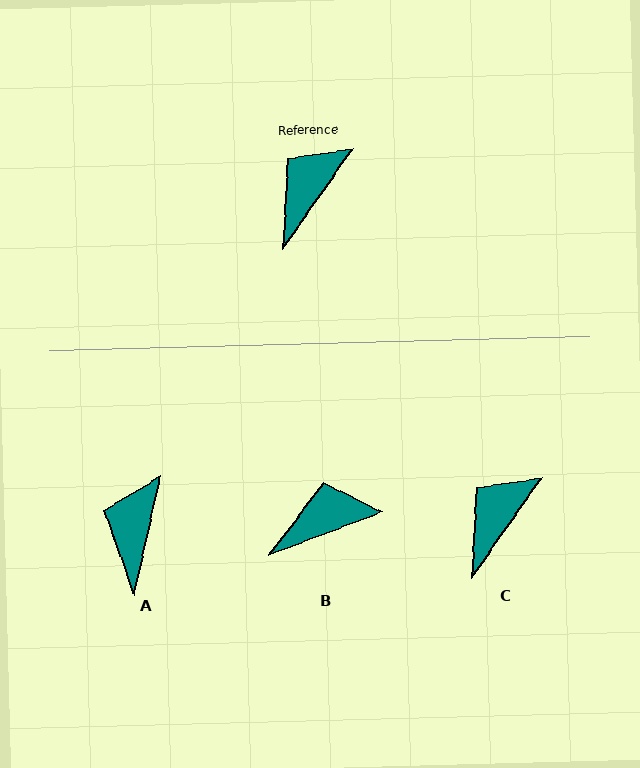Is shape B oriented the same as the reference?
No, it is off by about 35 degrees.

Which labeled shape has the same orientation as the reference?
C.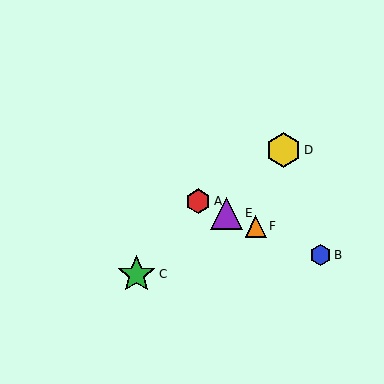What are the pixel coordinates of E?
Object E is at (226, 213).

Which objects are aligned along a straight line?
Objects A, B, E, F are aligned along a straight line.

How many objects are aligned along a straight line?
4 objects (A, B, E, F) are aligned along a straight line.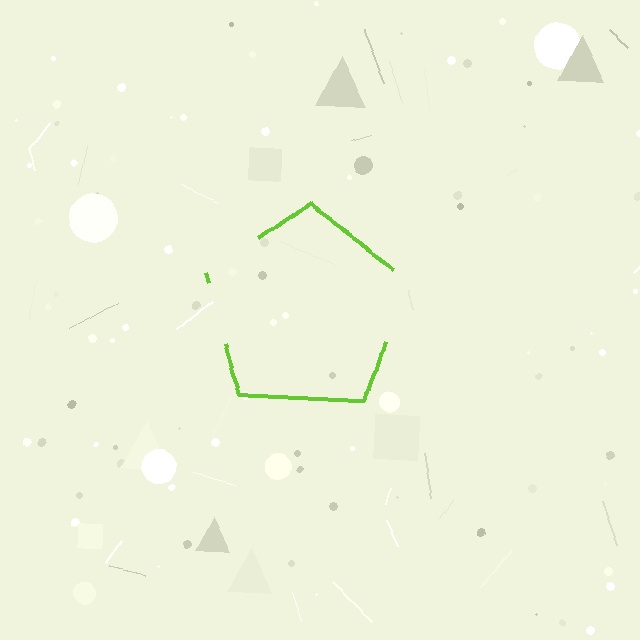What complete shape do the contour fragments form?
The contour fragments form a pentagon.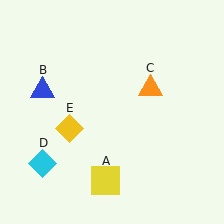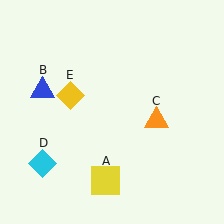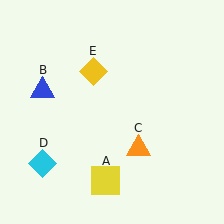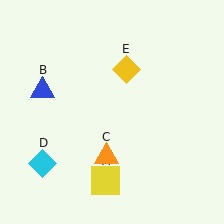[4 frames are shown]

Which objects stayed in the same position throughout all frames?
Yellow square (object A) and blue triangle (object B) and cyan diamond (object D) remained stationary.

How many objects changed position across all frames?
2 objects changed position: orange triangle (object C), yellow diamond (object E).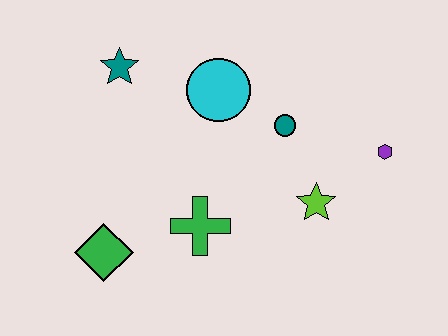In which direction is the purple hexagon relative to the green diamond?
The purple hexagon is to the right of the green diamond.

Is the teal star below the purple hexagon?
No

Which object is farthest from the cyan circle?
The green diamond is farthest from the cyan circle.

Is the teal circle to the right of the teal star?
Yes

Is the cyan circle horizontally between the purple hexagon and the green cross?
Yes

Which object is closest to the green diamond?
The green cross is closest to the green diamond.